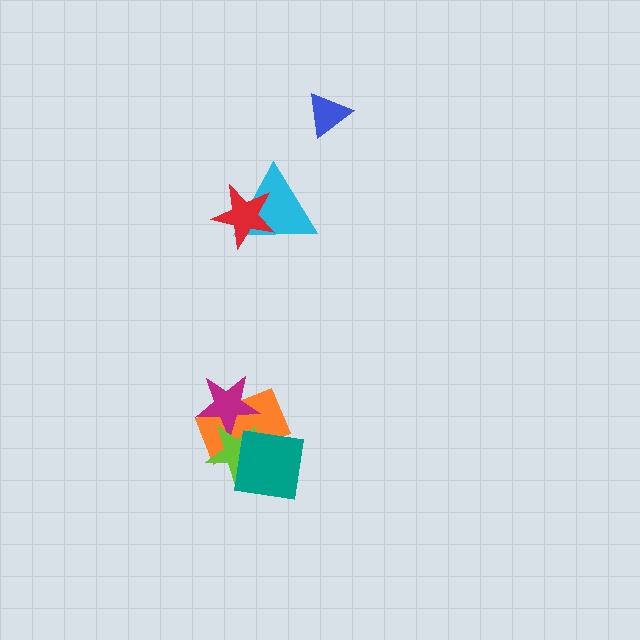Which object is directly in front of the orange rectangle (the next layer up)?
The magenta star is directly in front of the orange rectangle.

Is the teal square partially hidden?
No, no other shape covers it.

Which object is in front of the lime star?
The teal square is in front of the lime star.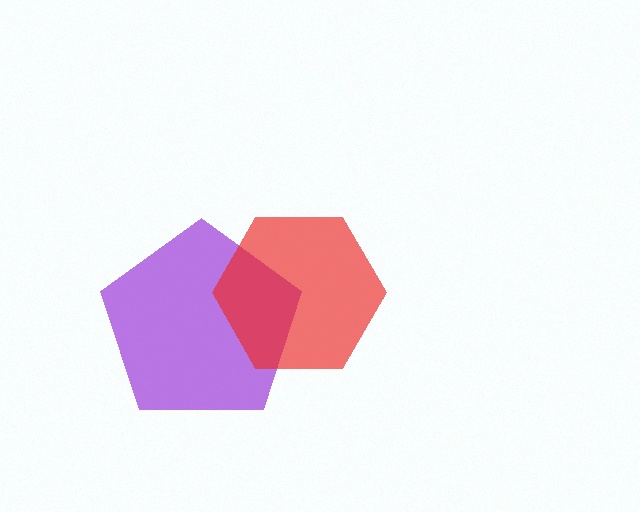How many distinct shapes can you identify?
There are 2 distinct shapes: a purple pentagon, a red hexagon.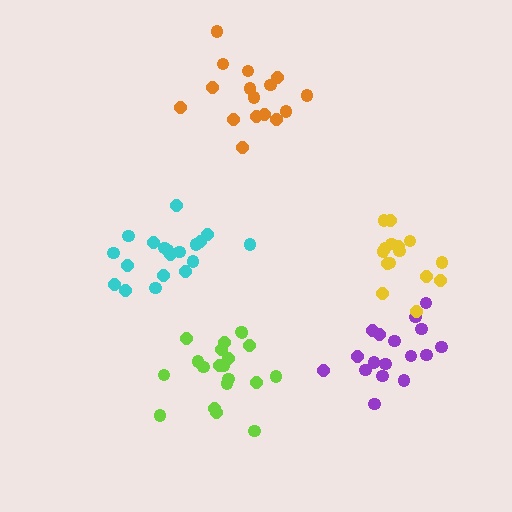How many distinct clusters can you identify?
There are 5 distinct clusters.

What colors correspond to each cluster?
The clusters are colored: lime, purple, yellow, cyan, orange.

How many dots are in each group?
Group 1: 20 dots, Group 2: 17 dots, Group 3: 15 dots, Group 4: 19 dots, Group 5: 16 dots (87 total).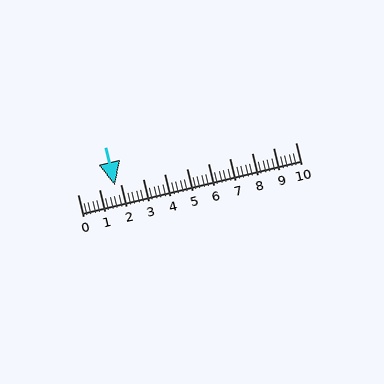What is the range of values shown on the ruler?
The ruler shows values from 0 to 10.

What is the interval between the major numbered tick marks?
The major tick marks are spaced 1 units apart.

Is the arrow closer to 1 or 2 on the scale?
The arrow is closer to 2.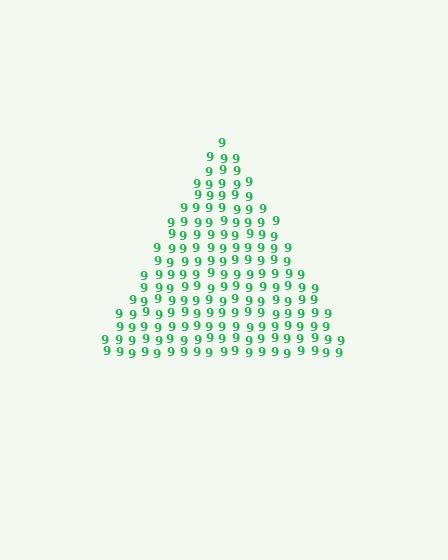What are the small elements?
The small elements are digit 9's.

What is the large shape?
The large shape is a triangle.